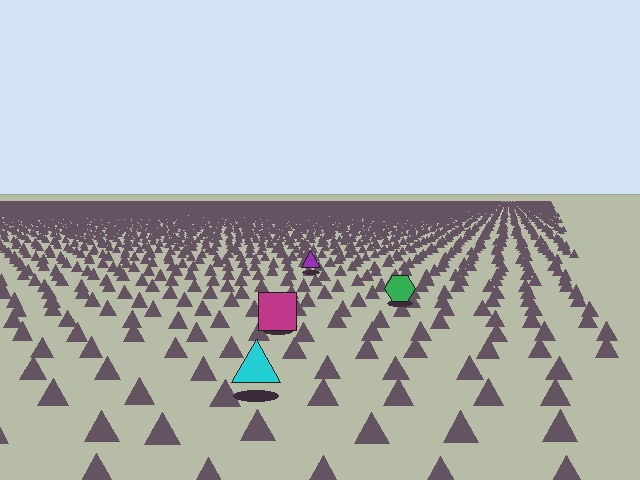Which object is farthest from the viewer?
The purple triangle is farthest from the viewer. It appears smaller and the ground texture around it is denser.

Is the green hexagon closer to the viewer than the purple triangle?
Yes. The green hexagon is closer — you can tell from the texture gradient: the ground texture is coarser near it.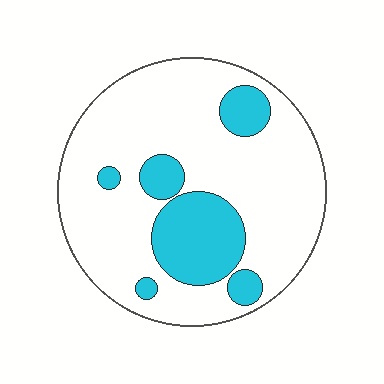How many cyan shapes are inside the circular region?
6.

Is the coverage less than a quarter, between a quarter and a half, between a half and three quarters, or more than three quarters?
Less than a quarter.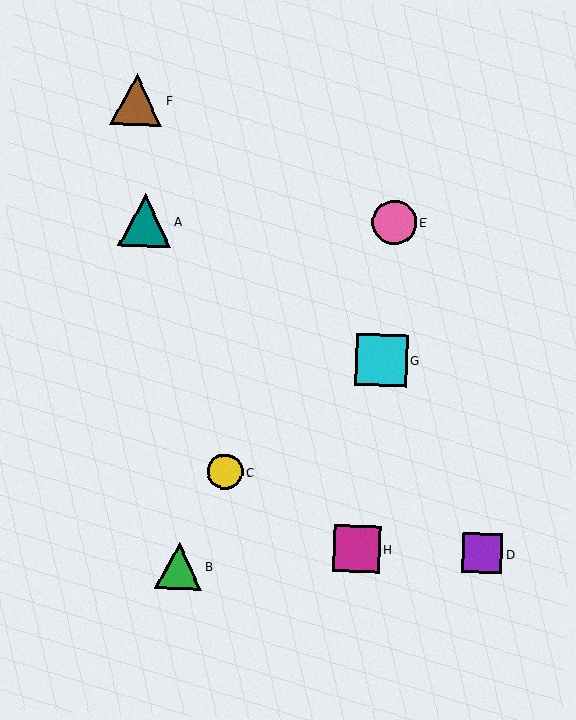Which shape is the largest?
The teal triangle (labeled A) is the largest.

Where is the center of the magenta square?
The center of the magenta square is at (357, 549).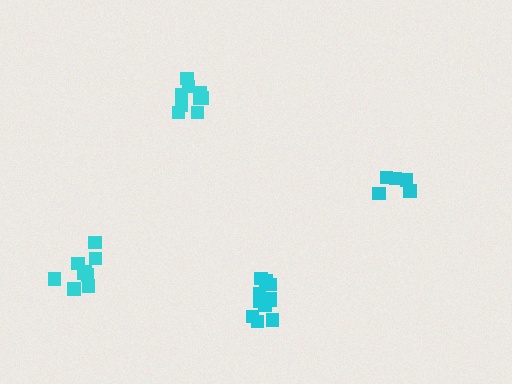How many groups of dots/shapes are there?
There are 4 groups.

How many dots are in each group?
Group 1: 11 dots, Group 2: 9 dots, Group 3: 9 dots, Group 4: 5 dots (34 total).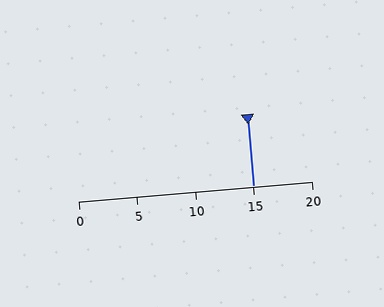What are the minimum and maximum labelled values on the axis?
The axis runs from 0 to 20.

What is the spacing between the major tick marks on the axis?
The major ticks are spaced 5 apart.